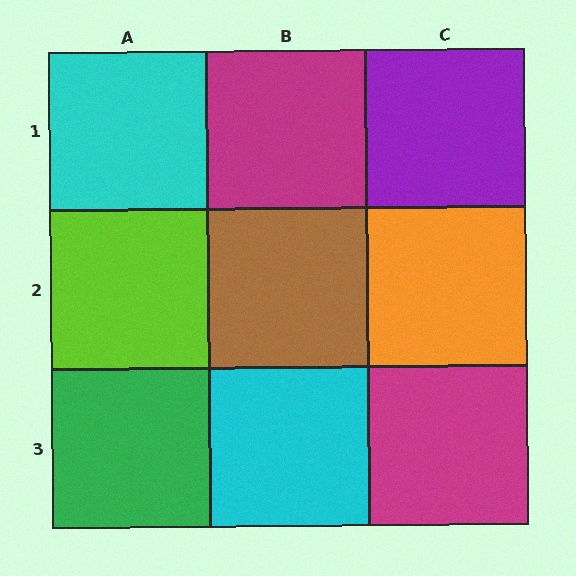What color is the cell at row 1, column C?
Purple.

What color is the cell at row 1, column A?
Cyan.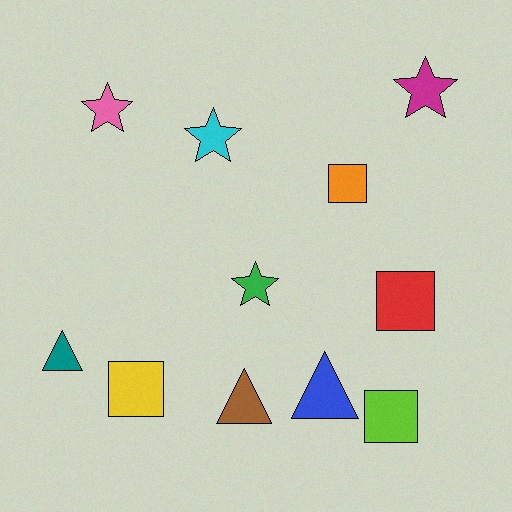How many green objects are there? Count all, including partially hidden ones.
There is 1 green object.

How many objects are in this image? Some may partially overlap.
There are 11 objects.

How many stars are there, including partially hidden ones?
There are 4 stars.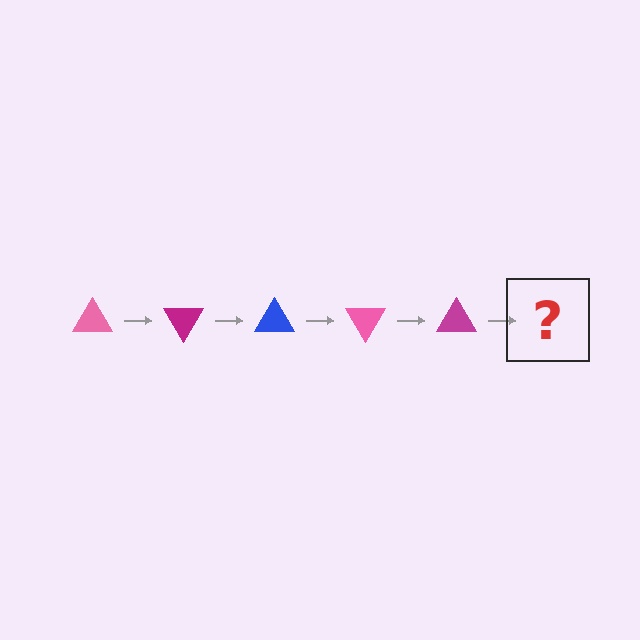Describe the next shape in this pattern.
It should be a blue triangle, rotated 300 degrees from the start.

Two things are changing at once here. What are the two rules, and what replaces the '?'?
The two rules are that it rotates 60 degrees each step and the color cycles through pink, magenta, and blue. The '?' should be a blue triangle, rotated 300 degrees from the start.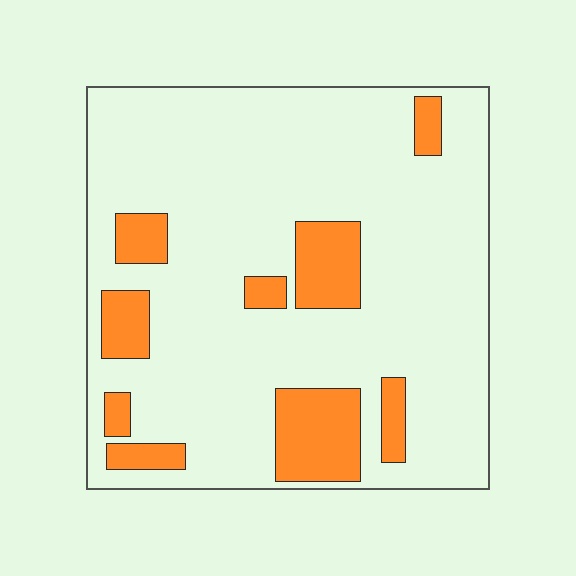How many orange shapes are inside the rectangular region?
9.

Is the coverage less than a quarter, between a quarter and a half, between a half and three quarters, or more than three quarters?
Less than a quarter.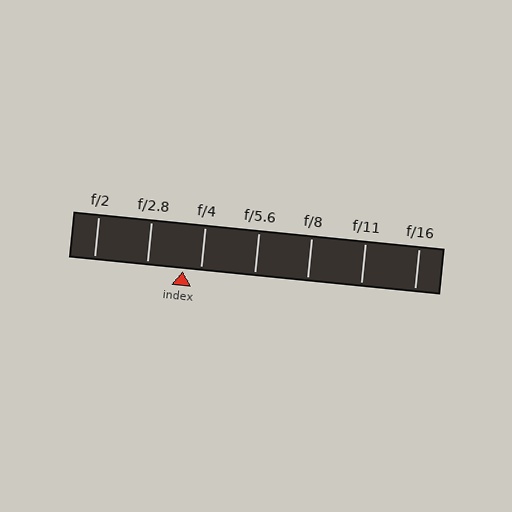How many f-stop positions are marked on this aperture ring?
There are 7 f-stop positions marked.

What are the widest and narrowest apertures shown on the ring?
The widest aperture shown is f/2 and the narrowest is f/16.